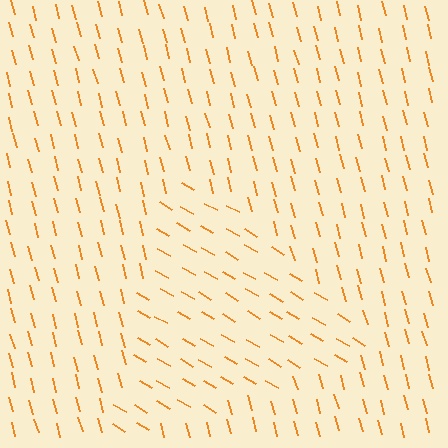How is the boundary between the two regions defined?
The boundary is defined purely by a change in line orientation (approximately 45 degrees difference). All lines are the same color and thickness.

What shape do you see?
I see a triangle.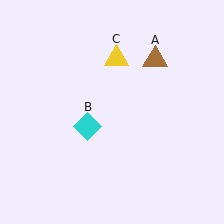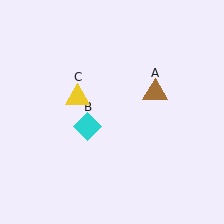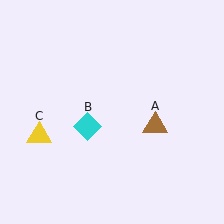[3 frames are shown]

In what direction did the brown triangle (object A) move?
The brown triangle (object A) moved down.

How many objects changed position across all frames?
2 objects changed position: brown triangle (object A), yellow triangle (object C).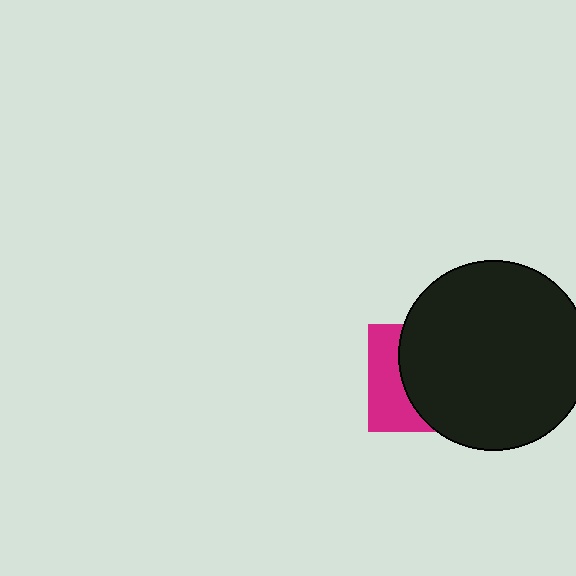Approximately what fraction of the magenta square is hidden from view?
Roughly 64% of the magenta square is hidden behind the black circle.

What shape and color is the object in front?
The object in front is a black circle.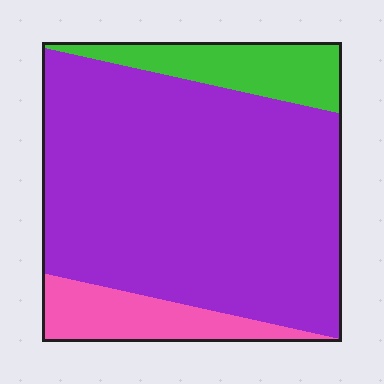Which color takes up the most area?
Purple, at roughly 75%.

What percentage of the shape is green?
Green covers around 15% of the shape.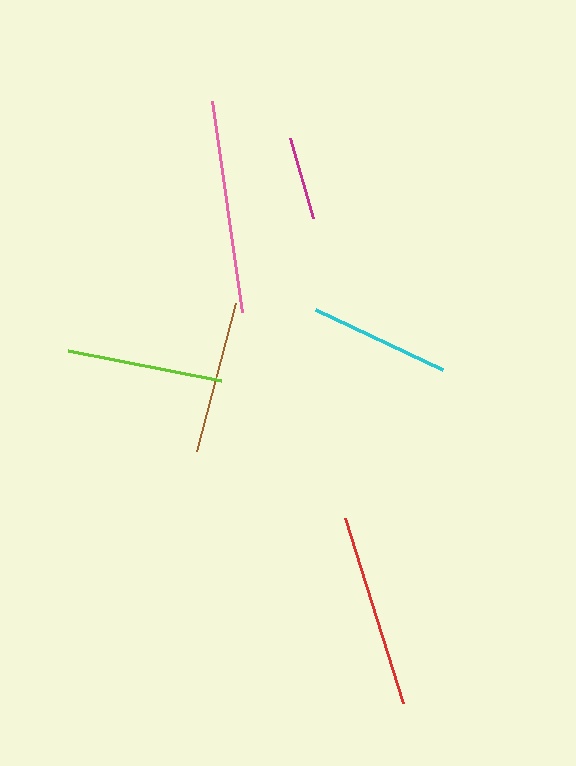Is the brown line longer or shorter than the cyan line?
The brown line is longer than the cyan line.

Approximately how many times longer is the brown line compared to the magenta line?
The brown line is approximately 1.8 times the length of the magenta line.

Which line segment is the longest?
The pink line is the longest at approximately 213 pixels.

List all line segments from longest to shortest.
From longest to shortest: pink, red, lime, brown, cyan, magenta.